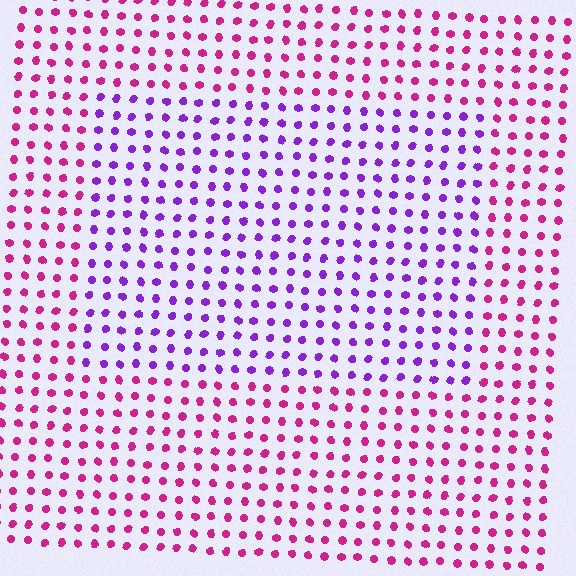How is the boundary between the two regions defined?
The boundary is defined purely by a slight shift in hue (about 46 degrees). Spacing, size, and orientation are identical on both sides.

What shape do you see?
I see a rectangle.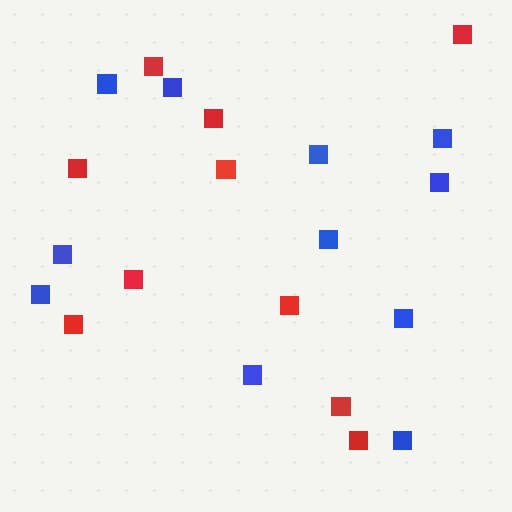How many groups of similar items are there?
There are 2 groups: one group of blue squares (11) and one group of red squares (10).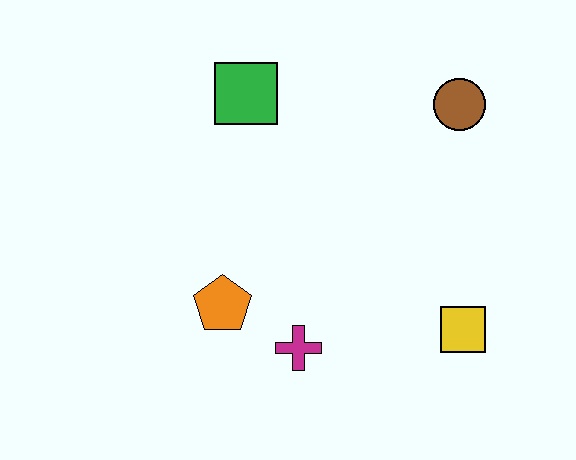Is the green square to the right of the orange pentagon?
Yes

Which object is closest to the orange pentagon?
The magenta cross is closest to the orange pentagon.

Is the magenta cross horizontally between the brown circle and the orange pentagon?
Yes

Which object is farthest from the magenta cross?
The brown circle is farthest from the magenta cross.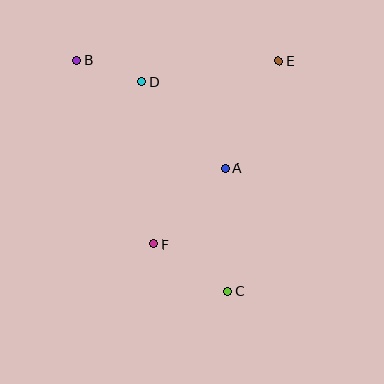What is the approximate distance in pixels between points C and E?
The distance between C and E is approximately 236 pixels.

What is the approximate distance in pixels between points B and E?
The distance between B and E is approximately 202 pixels.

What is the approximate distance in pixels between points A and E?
The distance between A and E is approximately 120 pixels.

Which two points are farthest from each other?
Points B and C are farthest from each other.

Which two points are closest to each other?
Points B and D are closest to each other.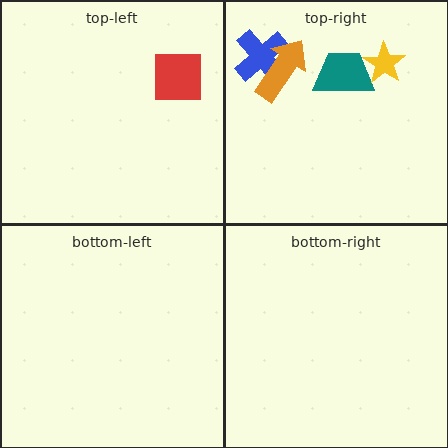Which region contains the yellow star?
The top-right region.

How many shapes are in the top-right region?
4.